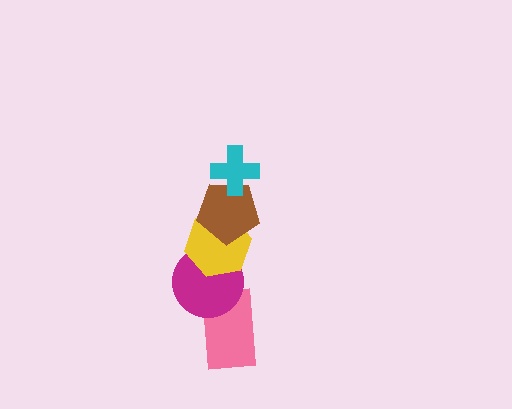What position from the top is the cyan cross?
The cyan cross is 1st from the top.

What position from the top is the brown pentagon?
The brown pentagon is 2nd from the top.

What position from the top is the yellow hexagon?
The yellow hexagon is 3rd from the top.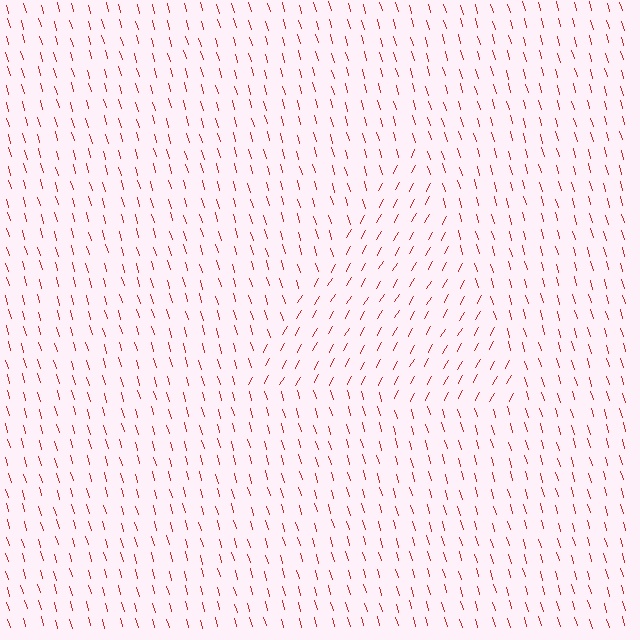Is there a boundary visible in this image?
Yes, there is a texture boundary formed by a change in line orientation.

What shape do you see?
I see a triangle.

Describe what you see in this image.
The image is filled with small red line segments. A triangle region in the image has lines oriented differently from the surrounding lines, creating a visible texture boundary.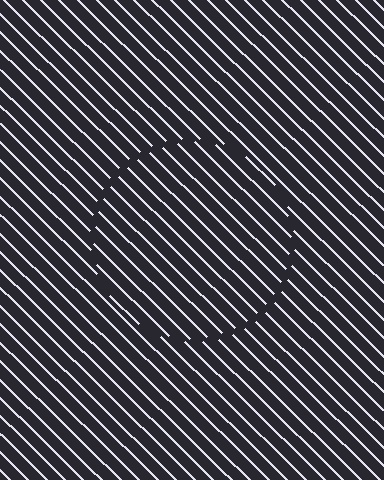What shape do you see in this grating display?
An illusory circle. The interior of the shape contains the same grating, shifted by half a period — the contour is defined by the phase discontinuity where line-ends from the inner and outer gratings abut.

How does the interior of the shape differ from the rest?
The interior of the shape contains the same grating, shifted by half a period — the contour is defined by the phase discontinuity where line-ends from the inner and outer gratings abut.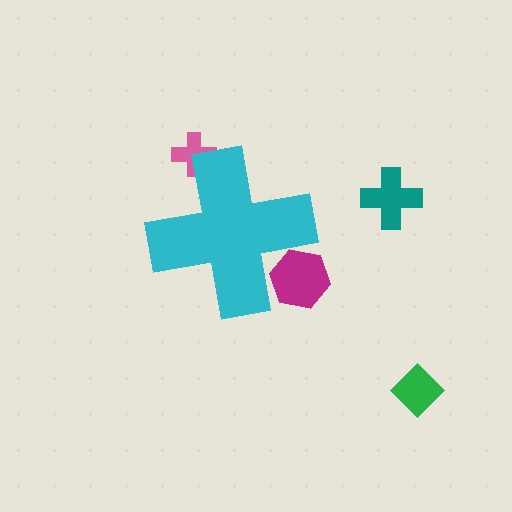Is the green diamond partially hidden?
No, the green diamond is fully visible.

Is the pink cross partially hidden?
Yes, the pink cross is partially hidden behind the cyan cross.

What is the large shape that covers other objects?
A cyan cross.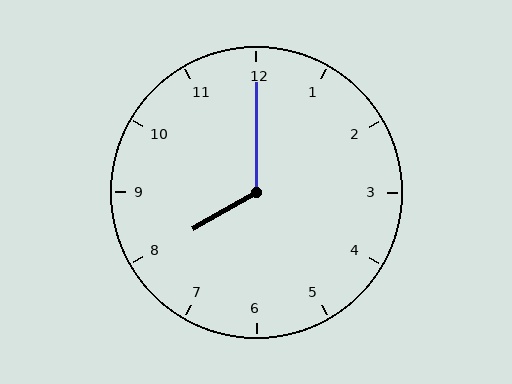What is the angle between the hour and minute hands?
Approximately 120 degrees.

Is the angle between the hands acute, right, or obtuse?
It is obtuse.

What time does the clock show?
8:00.